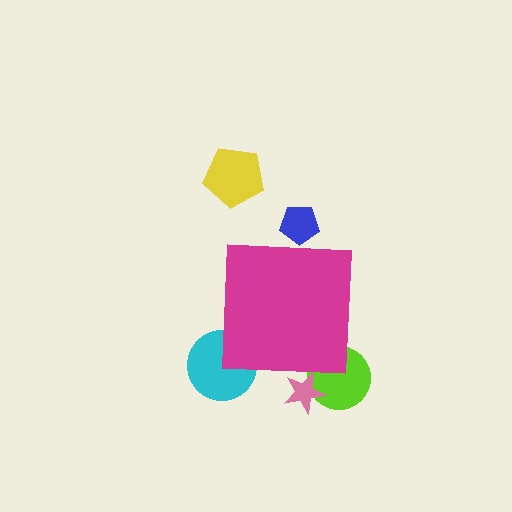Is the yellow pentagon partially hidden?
No, the yellow pentagon is fully visible.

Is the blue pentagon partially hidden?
Yes, the blue pentagon is partially hidden behind the magenta square.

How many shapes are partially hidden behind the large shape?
4 shapes are partially hidden.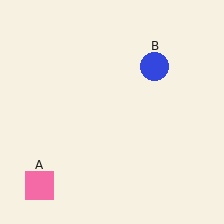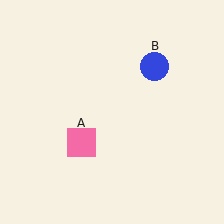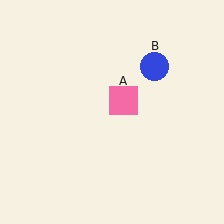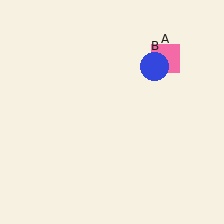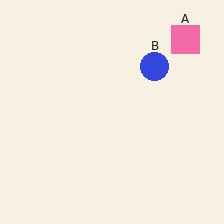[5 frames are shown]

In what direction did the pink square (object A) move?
The pink square (object A) moved up and to the right.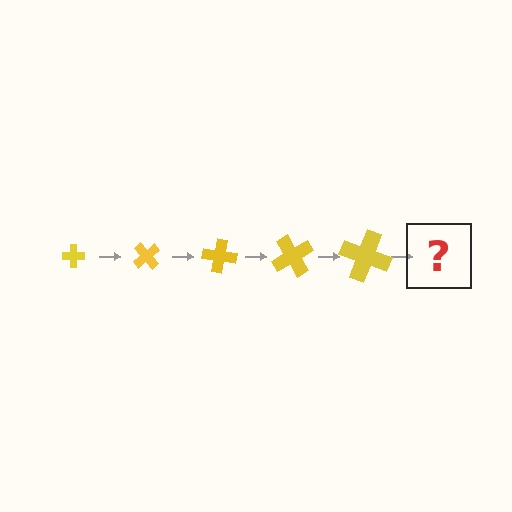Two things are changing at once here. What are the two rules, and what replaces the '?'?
The two rules are that the cross grows larger each step and it rotates 50 degrees each step. The '?' should be a cross, larger than the previous one and rotated 250 degrees from the start.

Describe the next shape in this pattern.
It should be a cross, larger than the previous one and rotated 250 degrees from the start.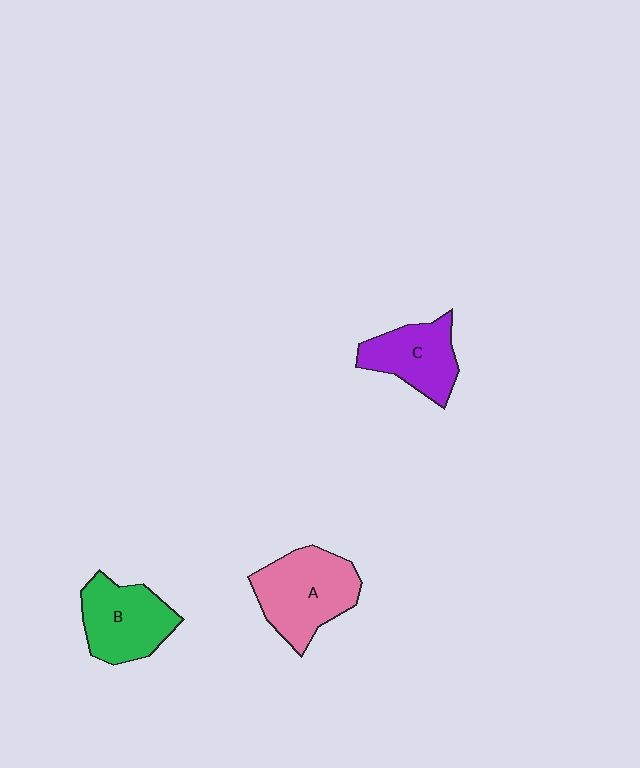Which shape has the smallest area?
Shape C (purple).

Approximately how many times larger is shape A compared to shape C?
Approximately 1.3 times.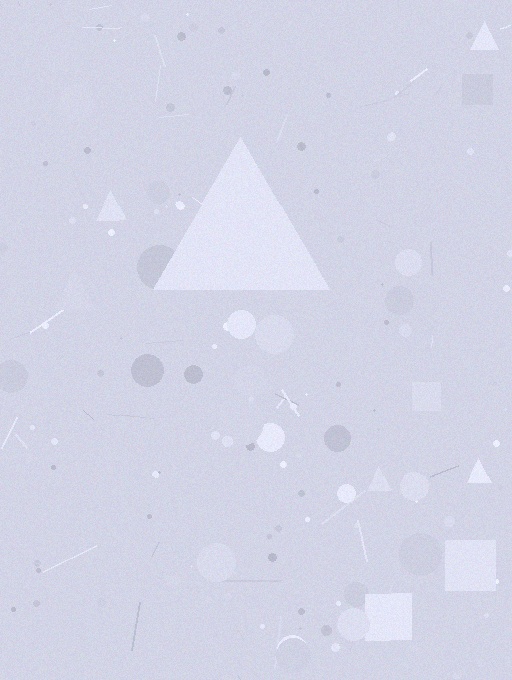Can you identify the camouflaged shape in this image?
The camouflaged shape is a triangle.